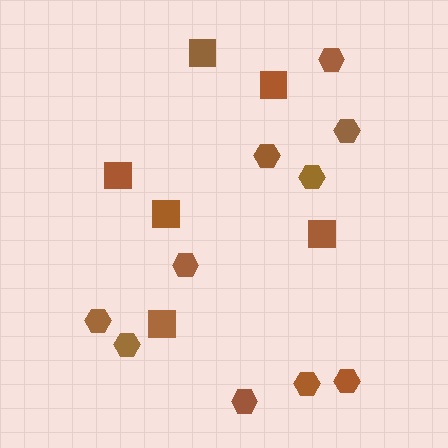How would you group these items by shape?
There are 2 groups: one group of hexagons (10) and one group of squares (6).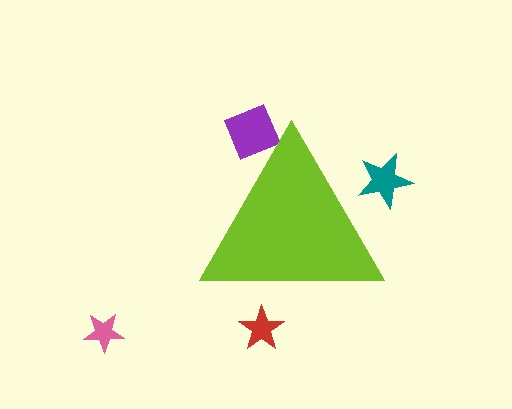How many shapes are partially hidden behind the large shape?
3 shapes are partially hidden.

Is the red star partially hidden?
Yes, the red star is partially hidden behind the lime triangle.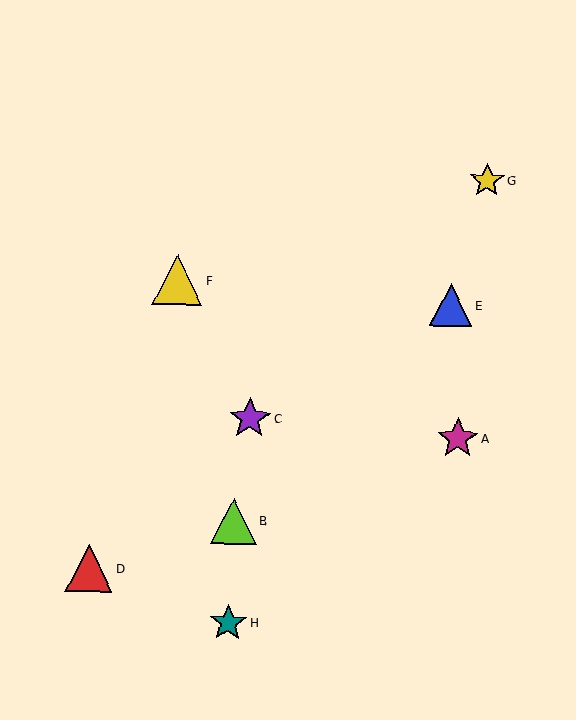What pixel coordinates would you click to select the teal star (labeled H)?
Click at (228, 623) to select the teal star H.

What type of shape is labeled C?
Shape C is a purple star.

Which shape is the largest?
The yellow triangle (labeled F) is the largest.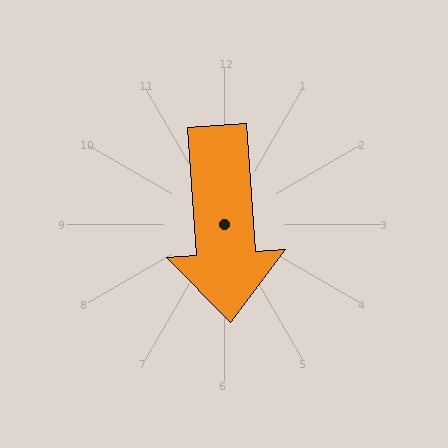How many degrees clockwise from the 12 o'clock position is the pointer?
Approximately 176 degrees.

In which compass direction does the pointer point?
South.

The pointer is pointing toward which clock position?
Roughly 6 o'clock.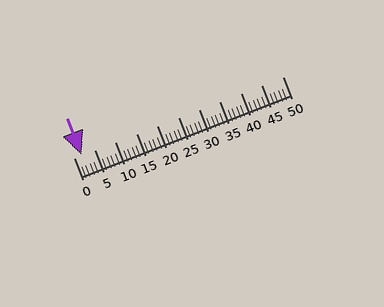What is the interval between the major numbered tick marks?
The major tick marks are spaced 5 units apart.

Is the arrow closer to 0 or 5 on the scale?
The arrow is closer to 0.